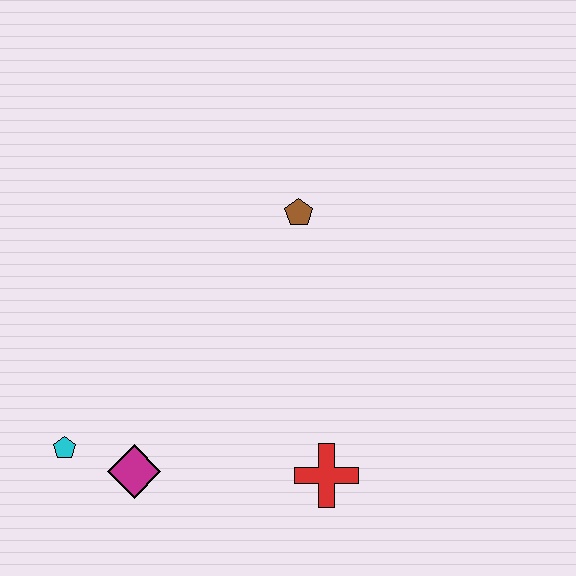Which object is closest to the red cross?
The magenta diamond is closest to the red cross.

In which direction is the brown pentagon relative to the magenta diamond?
The brown pentagon is above the magenta diamond.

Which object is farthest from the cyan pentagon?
The brown pentagon is farthest from the cyan pentagon.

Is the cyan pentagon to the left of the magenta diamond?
Yes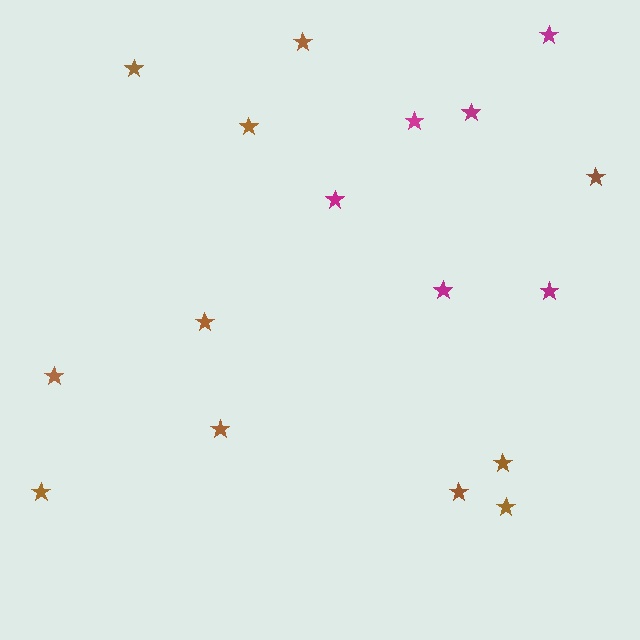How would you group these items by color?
There are 2 groups: one group of brown stars (11) and one group of magenta stars (6).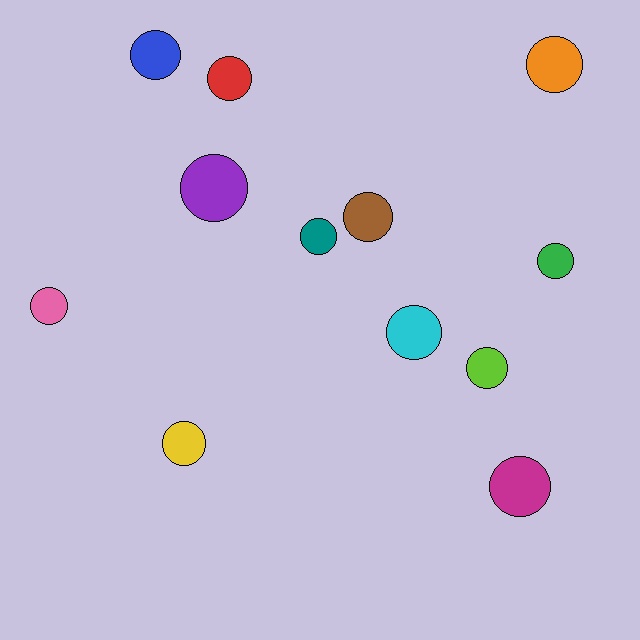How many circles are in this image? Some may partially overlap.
There are 12 circles.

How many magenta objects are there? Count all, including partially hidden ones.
There is 1 magenta object.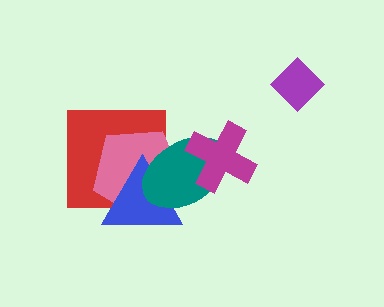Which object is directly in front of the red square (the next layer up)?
The pink pentagon is directly in front of the red square.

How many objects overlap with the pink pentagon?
3 objects overlap with the pink pentagon.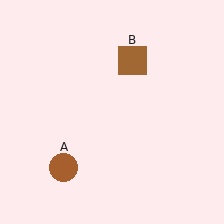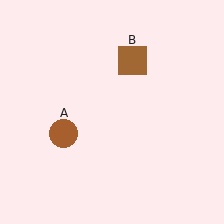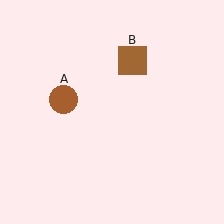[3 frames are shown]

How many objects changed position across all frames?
1 object changed position: brown circle (object A).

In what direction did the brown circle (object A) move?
The brown circle (object A) moved up.